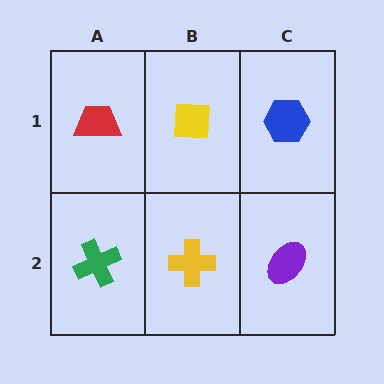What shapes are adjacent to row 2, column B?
A yellow square (row 1, column B), a green cross (row 2, column A), a purple ellipse (row 2, column C).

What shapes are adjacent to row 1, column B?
A yellow cross (row 2, column B), a red trapezoid (row 1, column A), a blue hexagon (row 1, column C).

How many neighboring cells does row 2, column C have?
2.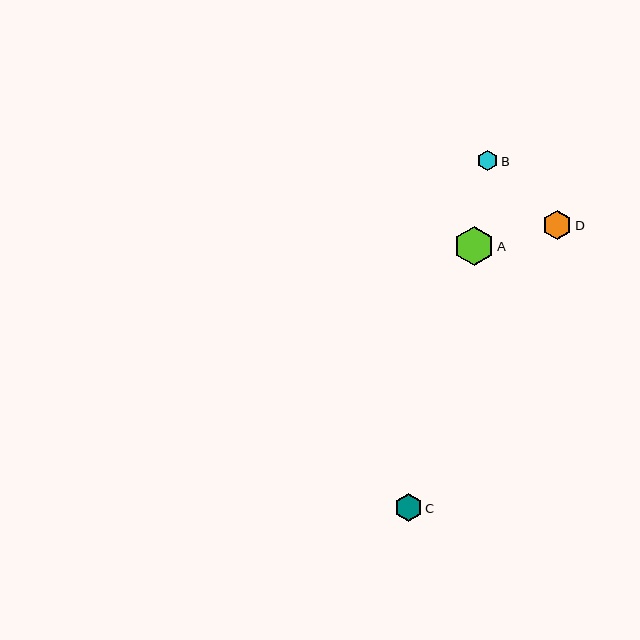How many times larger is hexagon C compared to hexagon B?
Hexagon C is approximately 1.4 times the size of hexagon B.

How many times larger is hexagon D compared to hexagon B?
Hexagon D is approximately 1.4 times the size of hexagon B.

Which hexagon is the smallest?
Hexagon B is the smallest with a size of approximately 20 pixels.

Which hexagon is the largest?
Hexagon A is the largest with a size of approximately 40 pixels.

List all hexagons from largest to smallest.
From largest to smallest: A, D, C, B.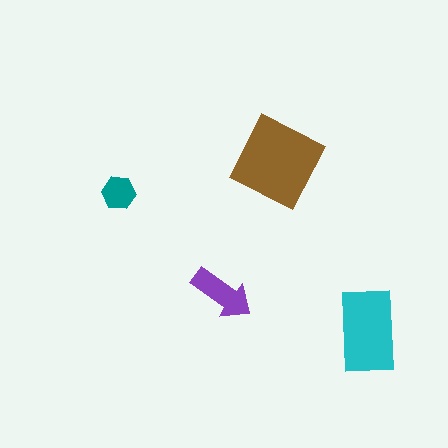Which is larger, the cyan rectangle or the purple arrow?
The cyan rectangle.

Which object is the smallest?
The teal hexagon.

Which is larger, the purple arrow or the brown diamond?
The brown diamond.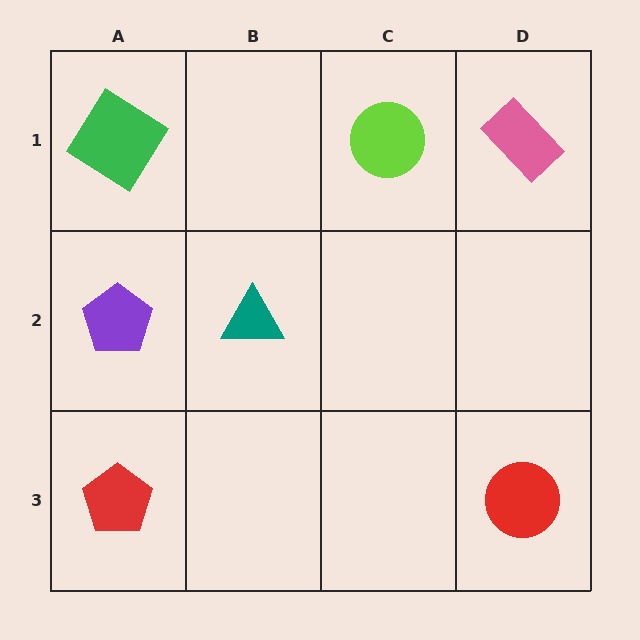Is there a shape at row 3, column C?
No, that cell is empty.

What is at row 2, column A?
A purple pentagon.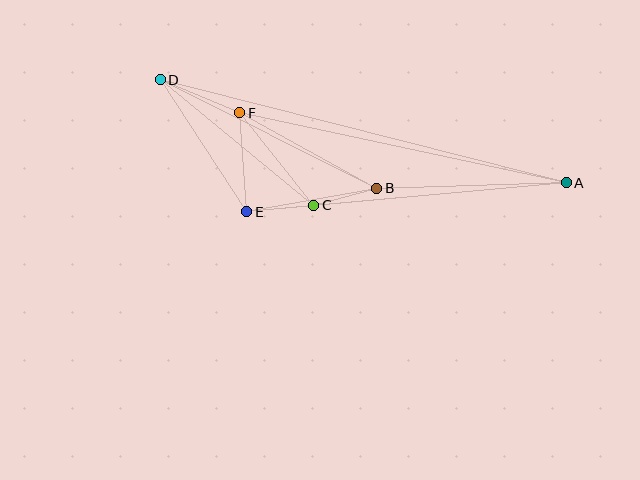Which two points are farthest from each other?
Points A and D are farthest from each other.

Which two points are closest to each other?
Points B and C are closest to each other.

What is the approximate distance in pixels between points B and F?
The distance between B and F is approximately 156 pixels.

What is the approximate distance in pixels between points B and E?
The distance between B and E is approximately 132 pixels.